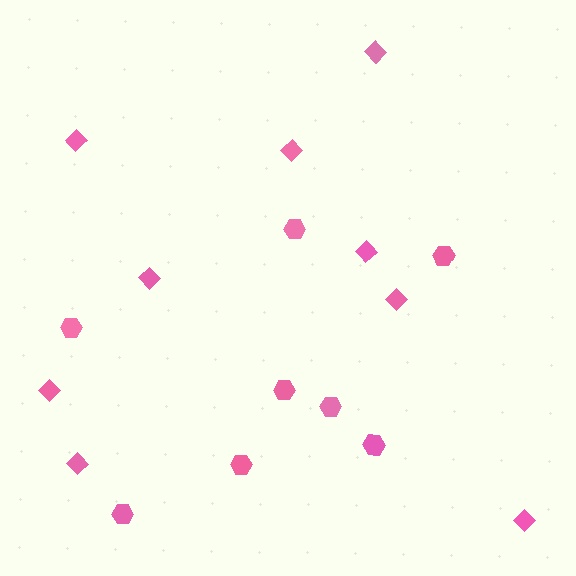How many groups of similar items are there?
There are 2 groups: one group of hexagons (8) and one group of diamonds (9).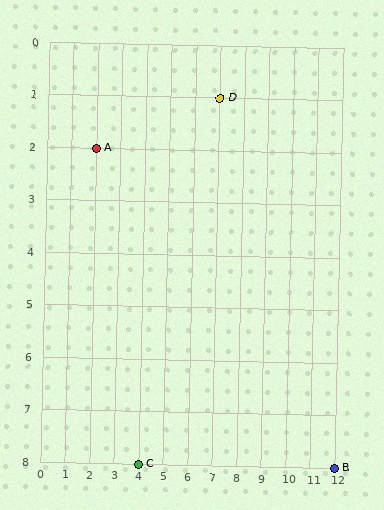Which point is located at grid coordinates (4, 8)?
Point C is at (4, 8).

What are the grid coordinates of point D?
Point D is at grid coordinates (7, 1).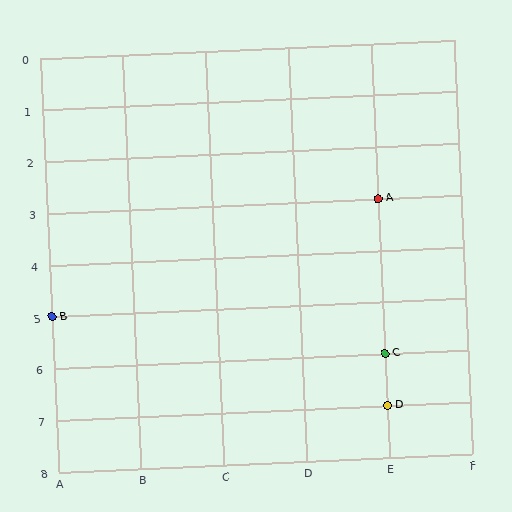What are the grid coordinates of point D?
Point D is at grid coordinates (E, 7).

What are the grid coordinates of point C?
Point C is at grid coordinates (E, 6).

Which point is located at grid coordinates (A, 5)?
Point B is at (A, 5).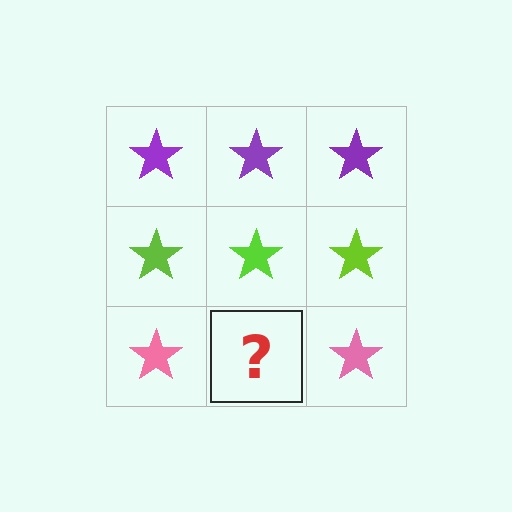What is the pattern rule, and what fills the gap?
The rule is that each row has a consistent color. The gap should be filled with a pink star.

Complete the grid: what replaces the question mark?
The question mark should be replaced with a pink star.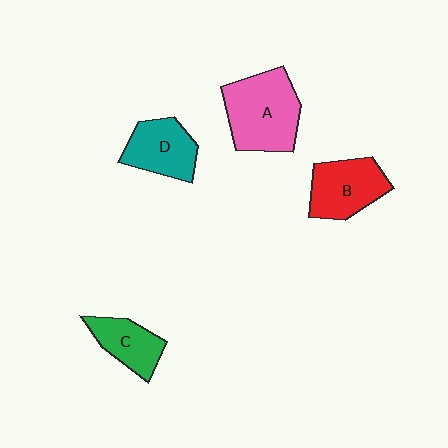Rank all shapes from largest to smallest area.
From largest to smallest: A (pink), B (red), D (teal), C (green).